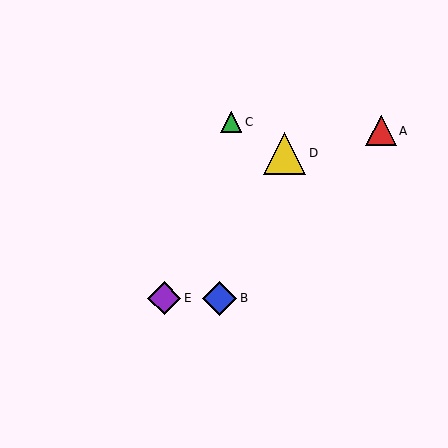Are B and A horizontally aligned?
No, B is at y≈298 and A is at y≈131.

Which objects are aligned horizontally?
Objects B, E are aligned horizontally.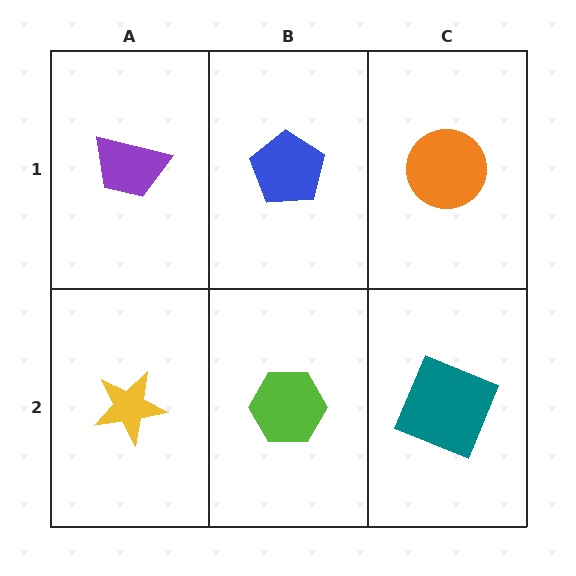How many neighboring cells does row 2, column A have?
2.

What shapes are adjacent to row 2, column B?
A blue pentagon (row 1, column B), a yellow star (row 2, column A), a teal square (row 2, column C).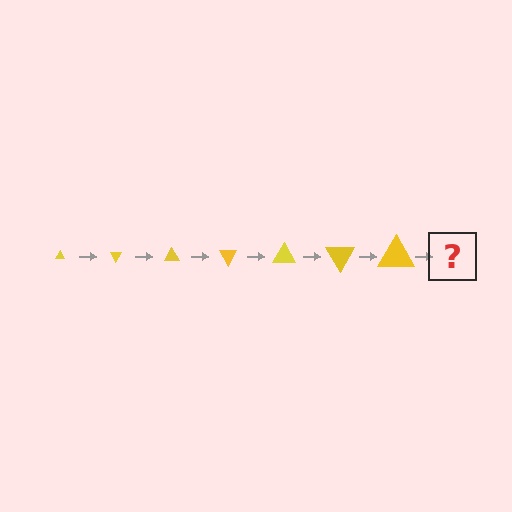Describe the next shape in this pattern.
It should be a triangle, larger than the previous one and rotated 420 degrees from the start.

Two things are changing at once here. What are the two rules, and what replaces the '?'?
The two rules are that the triangle grows larger each step and it rotates 60 degrees each step. The '?' should be a triangle, larger than the previous one and rotated 420 degrees from the start.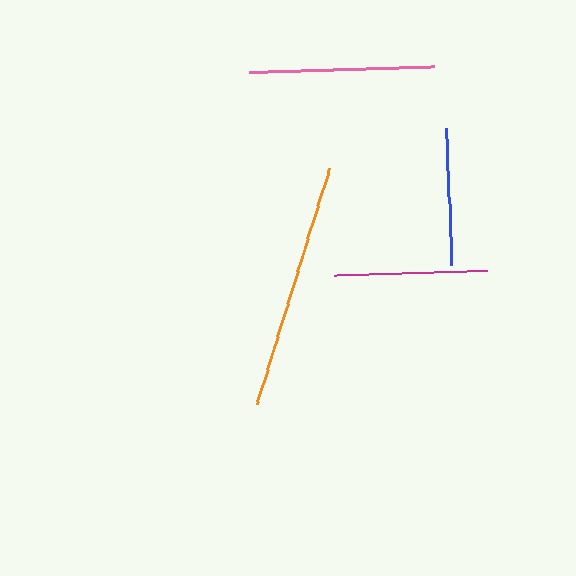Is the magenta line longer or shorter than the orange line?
The orange line is longer than the magenta line.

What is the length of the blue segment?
The blue segment is approximately 137 pixels long.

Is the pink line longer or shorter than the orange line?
The orange line is longer than the pink line.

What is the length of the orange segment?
The orange segment is approximately 248 pixels long.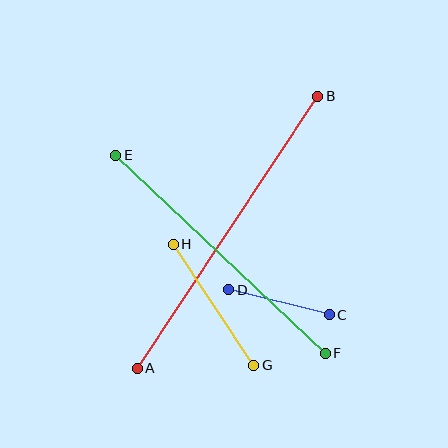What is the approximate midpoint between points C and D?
The midpoint is at approximately (279, 302) pixels.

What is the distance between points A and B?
The distance is approximately 326 pixels.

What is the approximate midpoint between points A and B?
The midpoint is at approximately (227, 232) pixels.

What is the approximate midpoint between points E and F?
The midpoint is at approximately (220, 254) pixels.